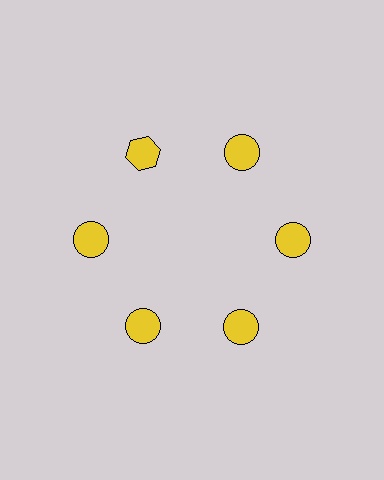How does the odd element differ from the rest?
It has a different shape: hexagon instead of circle.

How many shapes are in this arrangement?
There are 6 shapes arranged in a ring pattern.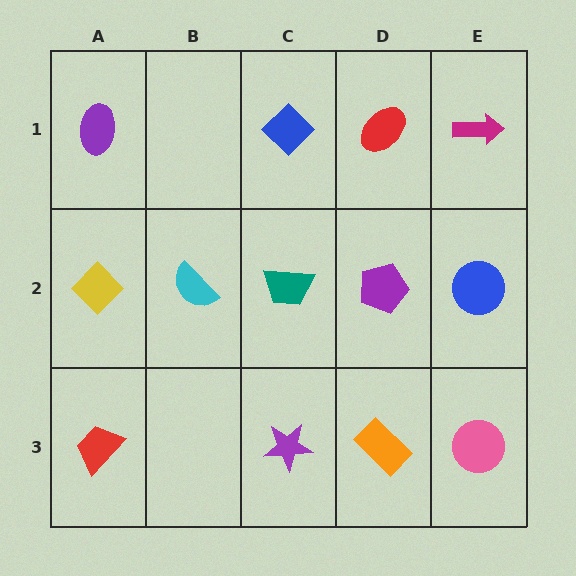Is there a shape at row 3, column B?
No, that cell is empty.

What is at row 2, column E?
A blue circle.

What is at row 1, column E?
A magenta arrow.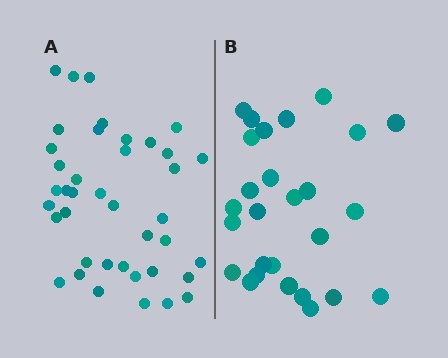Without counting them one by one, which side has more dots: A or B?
Region A (the left region) has more dots.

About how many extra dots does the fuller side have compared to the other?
Region A has approximately 15 more dots than region B.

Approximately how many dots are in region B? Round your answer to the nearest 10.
About 30 dots. (The exact count is 27, which rounds to 30.)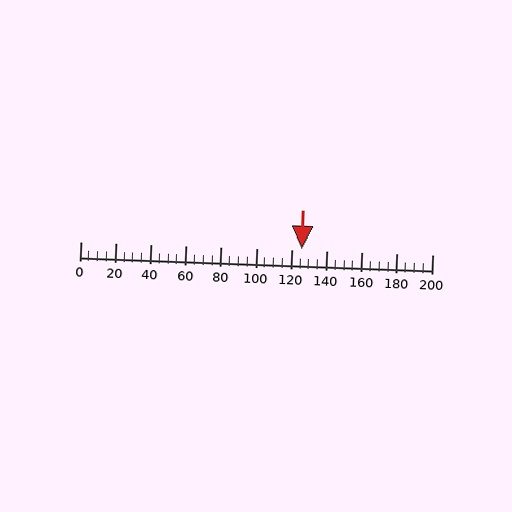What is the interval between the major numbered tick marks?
The major tick marks are spaced 20 units apart.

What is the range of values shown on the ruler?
The ruler shows values from 0 to 200.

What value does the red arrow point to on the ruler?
The red arrow points to approximately 126.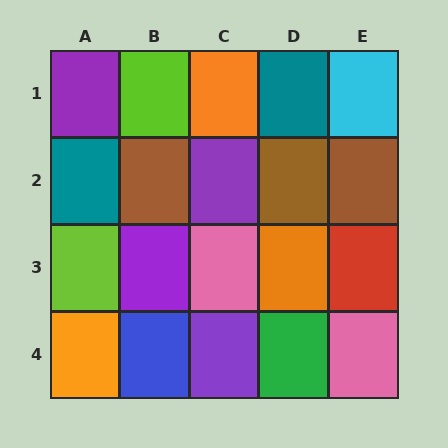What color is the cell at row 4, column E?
Pink.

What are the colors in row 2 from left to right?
Teal, brown, purple, brown, brown.